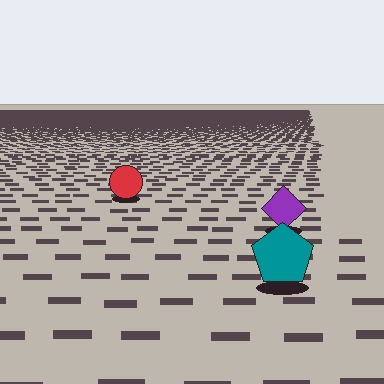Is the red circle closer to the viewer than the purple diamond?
No. The purple diamond is closer — you can tell from the texture gradient: the ground texture is coarser near it.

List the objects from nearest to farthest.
From nearest to farthest: the teal pentagon, the purple diamond, the red circle.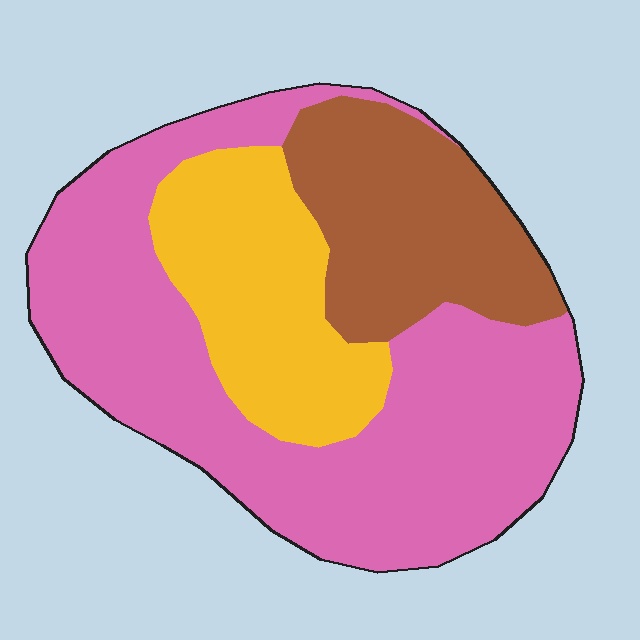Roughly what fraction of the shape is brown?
Brown covers roughly 25% of the shape.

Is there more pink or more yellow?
Pink.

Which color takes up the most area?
Pink, at roughly 55%.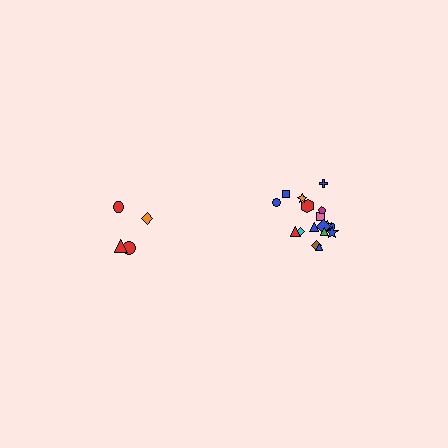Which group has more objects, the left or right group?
The right group.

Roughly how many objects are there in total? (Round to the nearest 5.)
Roughly 20 objects in total.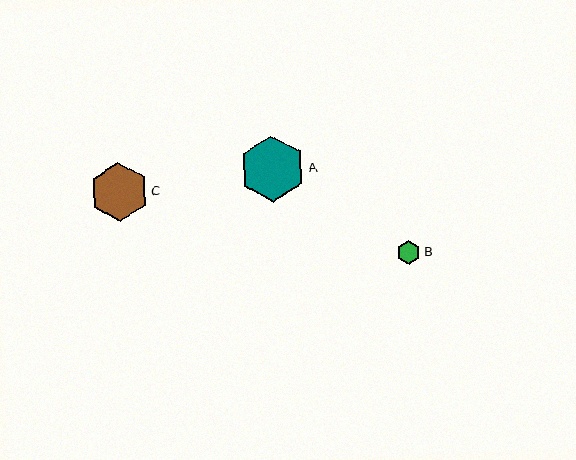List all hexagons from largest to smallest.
From largest to smallest: A, C, B.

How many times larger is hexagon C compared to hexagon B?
Hexagon C is approximately 2.5 times the size of hexagon B.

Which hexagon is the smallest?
Hexagon B is the smallest with a size of approximately 24 pixels.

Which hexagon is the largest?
Hexagon A is the largest with a size of approximately 66 pixels.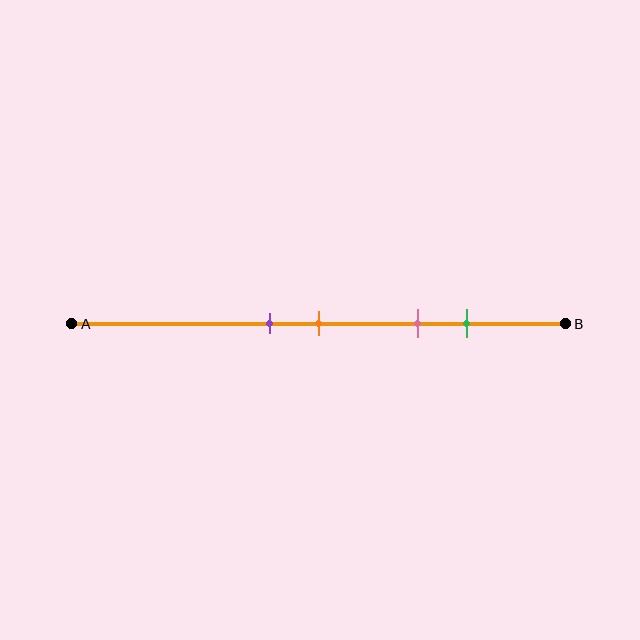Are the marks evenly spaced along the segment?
No, the marks are not evenly spaced.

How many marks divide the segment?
There are 4 marks dividing the segment.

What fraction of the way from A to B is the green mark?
The green mark is approximately 80% (0.8) of the way from A to B.